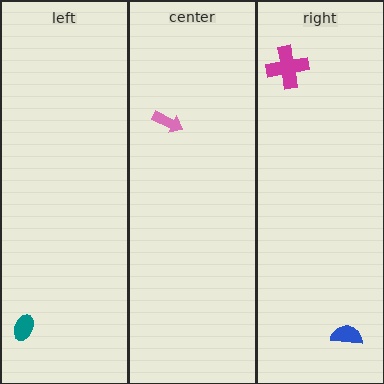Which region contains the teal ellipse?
The left region.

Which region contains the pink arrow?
The center region.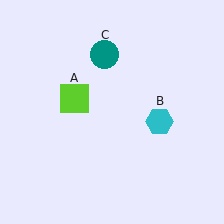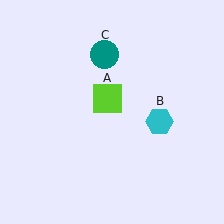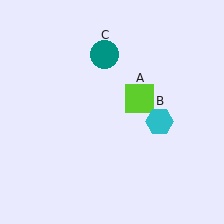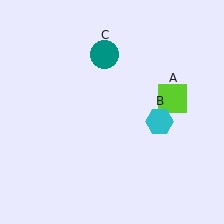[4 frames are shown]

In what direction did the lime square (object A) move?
The lime square (object A) moved right.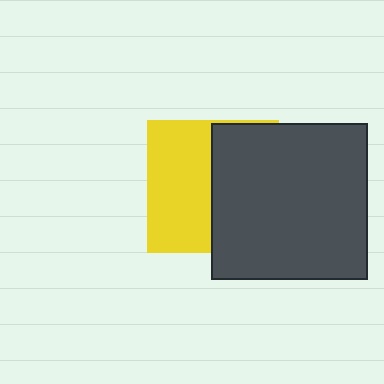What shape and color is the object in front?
The object in front is a dark gray square.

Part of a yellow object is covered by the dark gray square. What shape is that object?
It is a square.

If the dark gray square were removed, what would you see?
You would see the complete yellow square.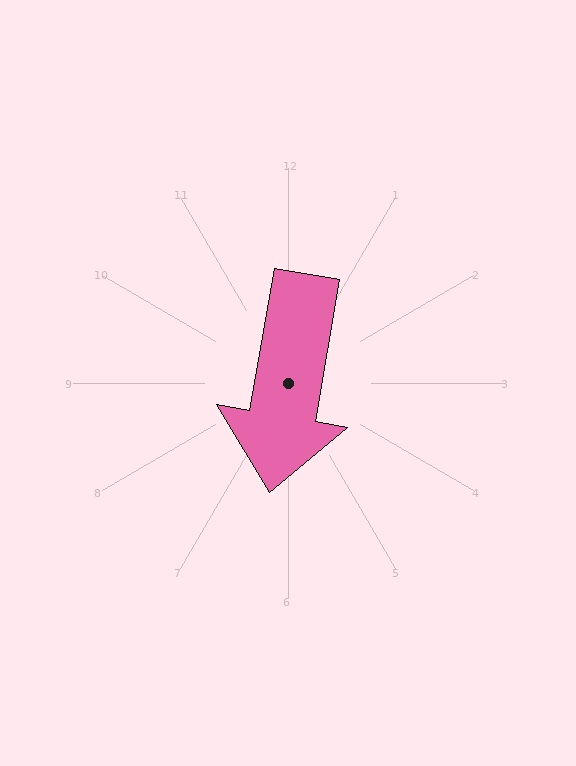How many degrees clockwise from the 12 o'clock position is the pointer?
Approximately 190 degrees.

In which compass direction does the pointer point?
South.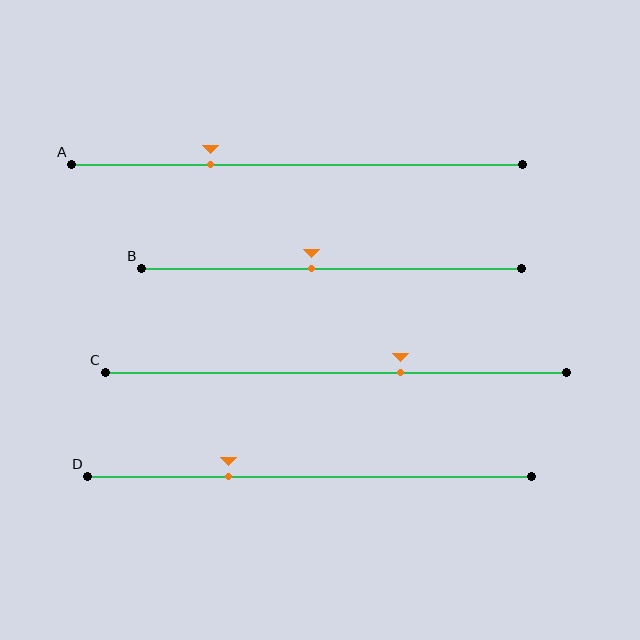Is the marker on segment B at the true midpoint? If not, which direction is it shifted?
No, the marker on segment B is shifted to the left by about 5% of the segment length.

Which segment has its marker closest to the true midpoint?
Segment B has its marker closest to the true midpoint.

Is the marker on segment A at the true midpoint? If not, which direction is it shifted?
No, the marker on segment A is shifted to the left by about 19% of the segment length.